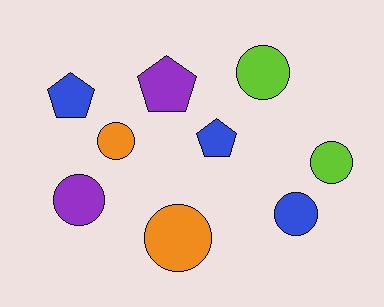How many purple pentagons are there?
There is 1 purple pentagon.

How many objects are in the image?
There are 9 objects.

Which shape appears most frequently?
Circle, with 6 objects.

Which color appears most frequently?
Blue, with 3 objects.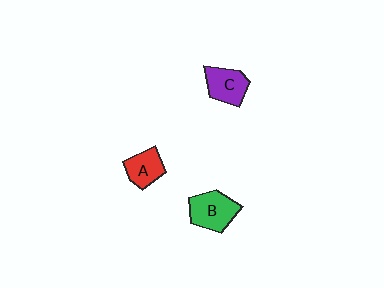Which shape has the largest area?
Shape B (green).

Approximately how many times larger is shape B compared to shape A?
Approximately 1.3 times.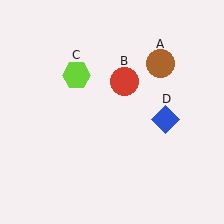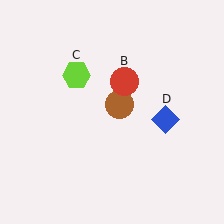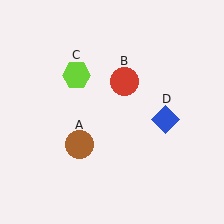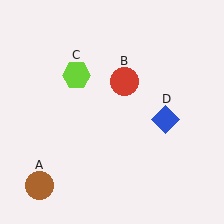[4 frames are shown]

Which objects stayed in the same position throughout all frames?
Red circle (object B) and lime hexagon (object C) and blue diamond (object D) remained stationary.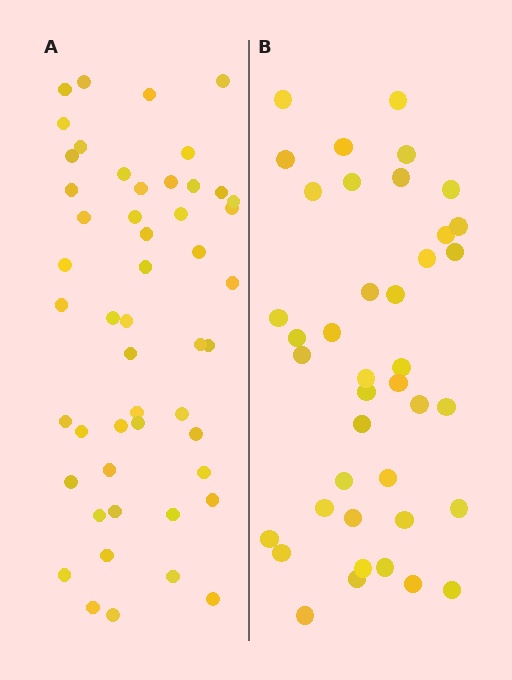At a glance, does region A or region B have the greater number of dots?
Region A (the left region) has more dots.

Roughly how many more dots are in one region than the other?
Region A has roughly 10 or so more dots than region B.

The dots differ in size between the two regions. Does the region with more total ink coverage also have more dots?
No. Region B has more total ink coverage because its dots are larger, but region A actually contains more individual dots. Total area can be misleading — the number of items is what matters here.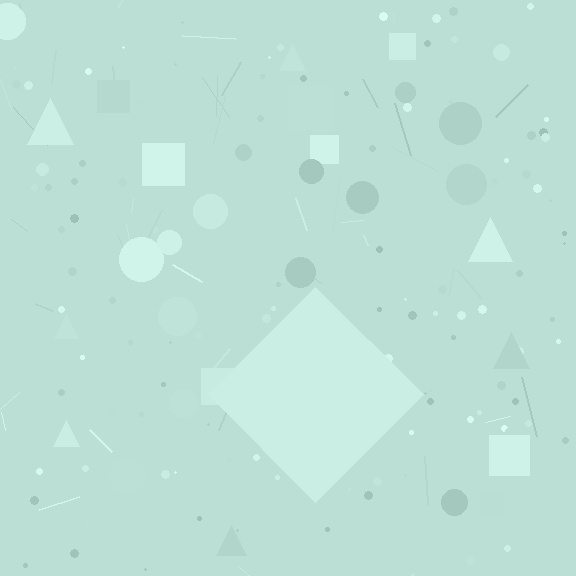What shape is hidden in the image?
A diamond is hidden in the image.